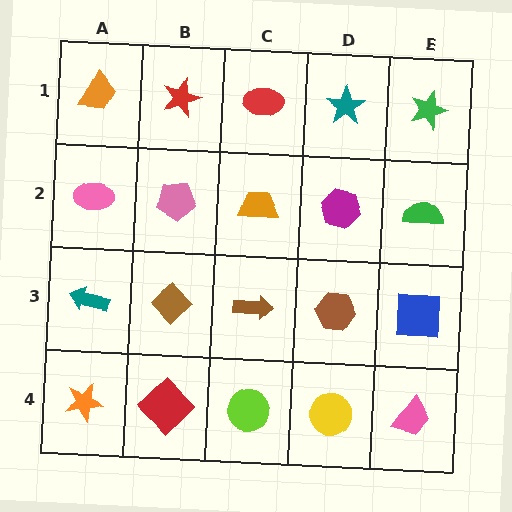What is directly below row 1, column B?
A pink pentagon.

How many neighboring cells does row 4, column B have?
3.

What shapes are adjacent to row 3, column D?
A magenta hexagon (row 2, column D), a yellow circle (row 4, column D), a brown arrow (row 3, column C), a blue square (row 3, column E).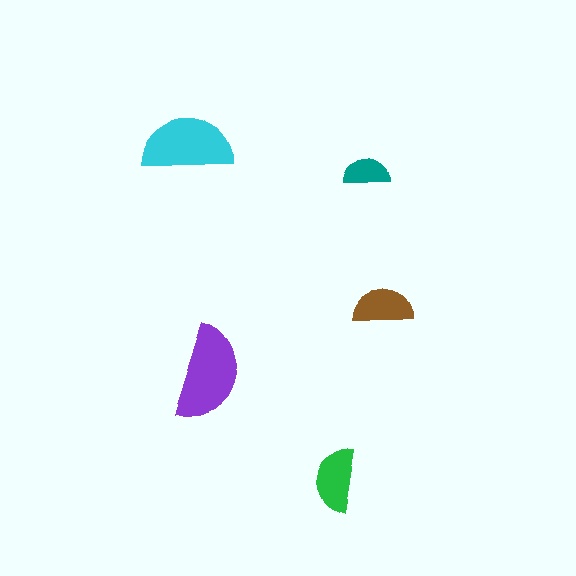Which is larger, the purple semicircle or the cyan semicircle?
The purple one.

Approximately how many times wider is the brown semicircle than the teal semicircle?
About 1.5 times wider.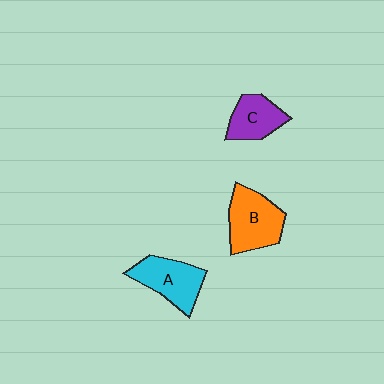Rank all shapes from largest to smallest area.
From largest to smallest: B (orange), A (cyan), C (purple).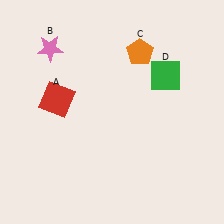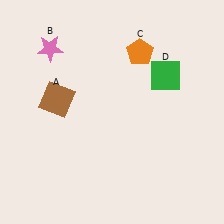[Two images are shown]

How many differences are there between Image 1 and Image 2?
There is 1 difference between the two images.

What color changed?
The square (A) changed from red in Image 1 to brown in Image 2.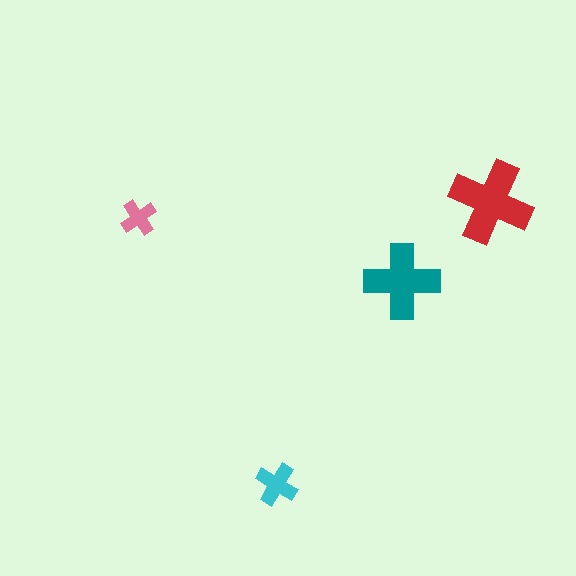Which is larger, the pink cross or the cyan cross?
The cyan one.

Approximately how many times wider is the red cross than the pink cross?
About 2.5 times wider.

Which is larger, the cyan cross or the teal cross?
The teal one.